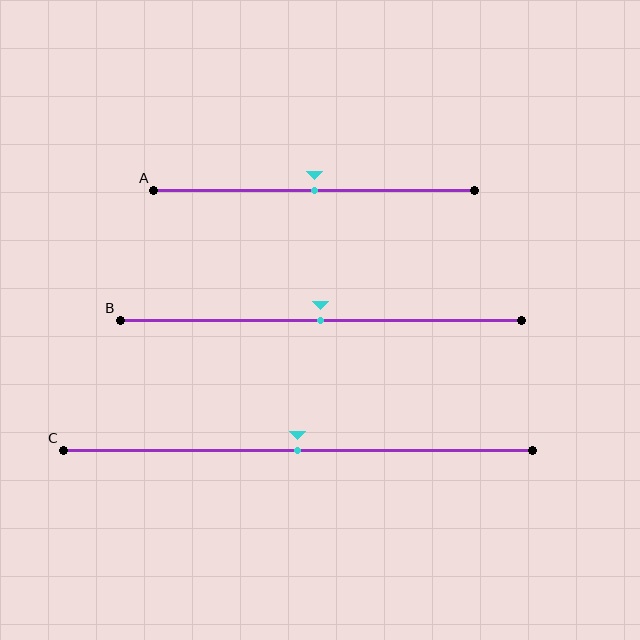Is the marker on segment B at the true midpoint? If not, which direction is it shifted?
Yes, the marker on segment B is at the true midpoint.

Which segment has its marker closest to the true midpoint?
Segment A has its marker closest to the true midpoint.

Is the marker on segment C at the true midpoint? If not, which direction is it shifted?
Yes, the marker on segment C is at the true midpoint.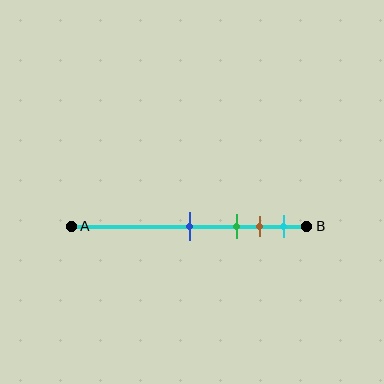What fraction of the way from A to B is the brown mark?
The brown mark is approximately 80% (0.8) of the way from A to B.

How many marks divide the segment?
There are 4 marks dividing the segment.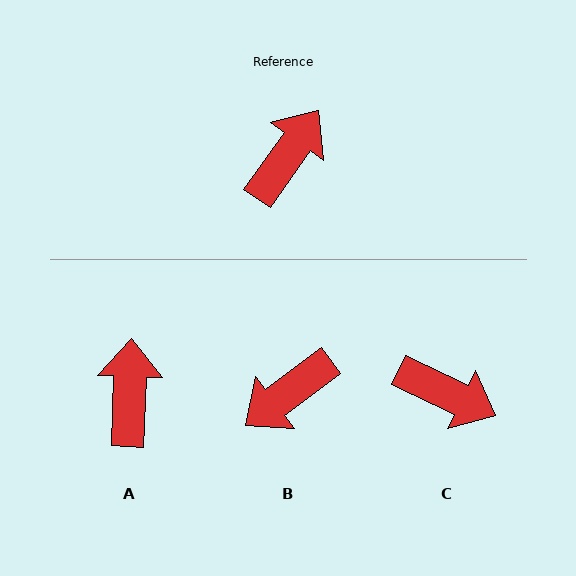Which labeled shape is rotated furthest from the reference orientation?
B, about 162 degrees away.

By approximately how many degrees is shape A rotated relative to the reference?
Approximately 33 degrees counter-clockwise.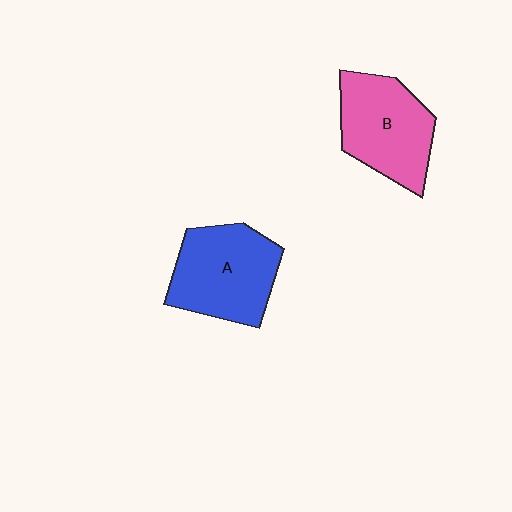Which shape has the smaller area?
Shape B (pink).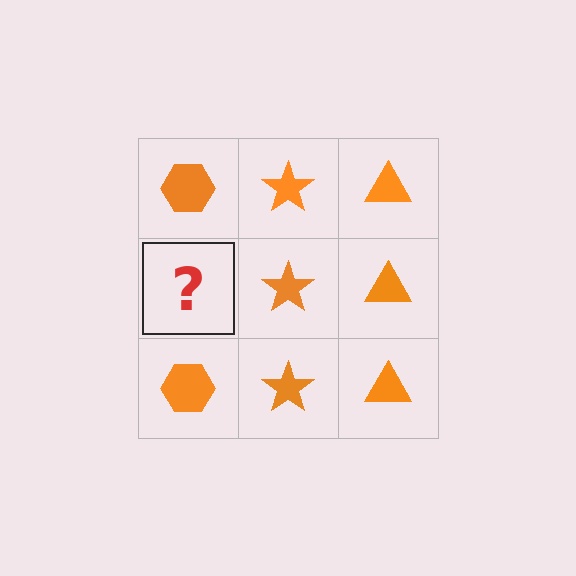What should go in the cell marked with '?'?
The missing cell should contain an orange hexagon.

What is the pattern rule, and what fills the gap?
The rule is that each column has a consistent shape. The gap should be filled with an orange hexagon.